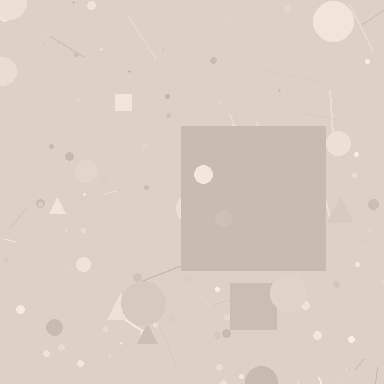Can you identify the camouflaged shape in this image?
The camouflaged shape is a square.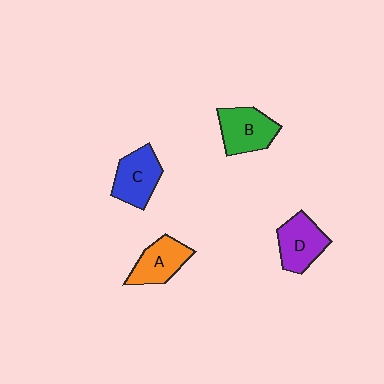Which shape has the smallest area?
Shape A (orange).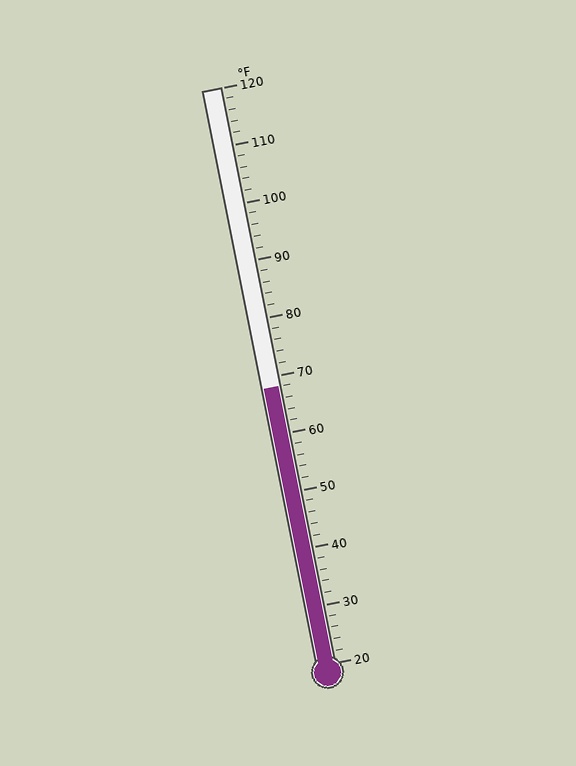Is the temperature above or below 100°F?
The temperature is below 100°F.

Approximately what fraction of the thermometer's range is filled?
The thermometer is filled to approximately 50% of its range.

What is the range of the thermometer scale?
The thermometer scale ranges from 20°F to 120°F.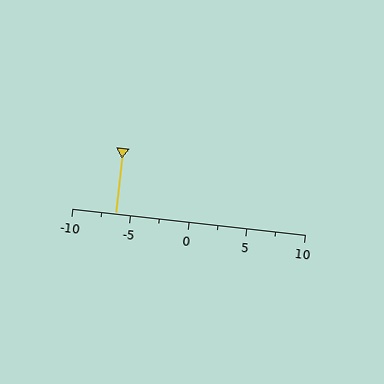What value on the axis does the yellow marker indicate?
The marker indicates approximately -6.2.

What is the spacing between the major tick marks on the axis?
The major ticks are spaced 5 apart.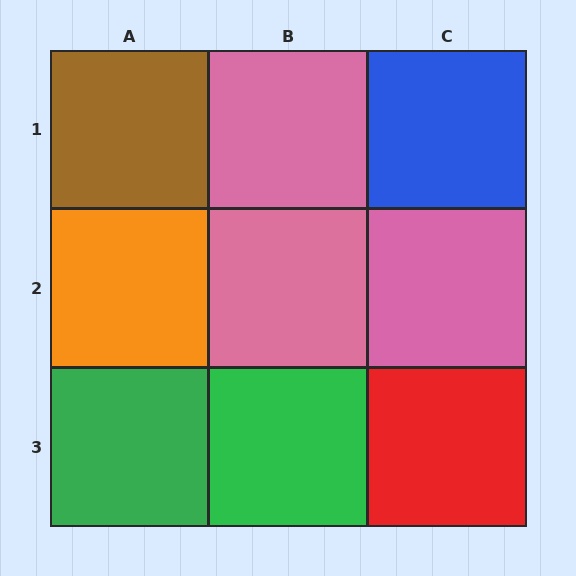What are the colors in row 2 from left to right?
Orange, pink, pink.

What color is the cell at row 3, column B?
Green.